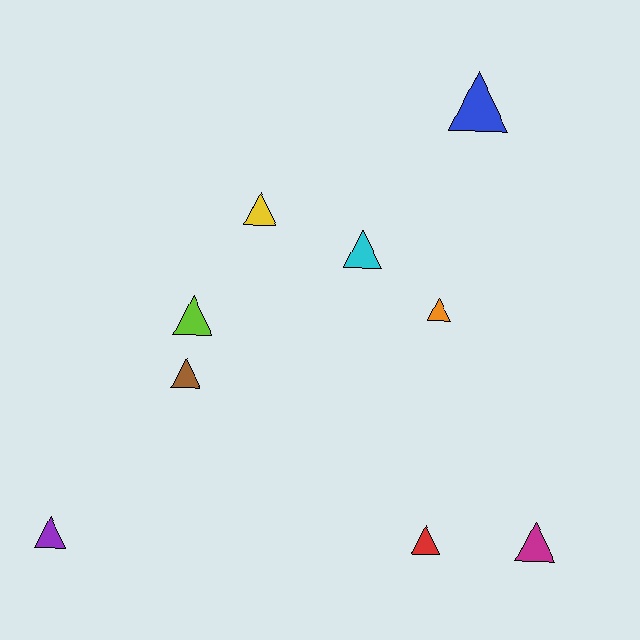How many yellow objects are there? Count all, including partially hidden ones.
There is 1 yellow object.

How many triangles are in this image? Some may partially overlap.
There are 9 triangles.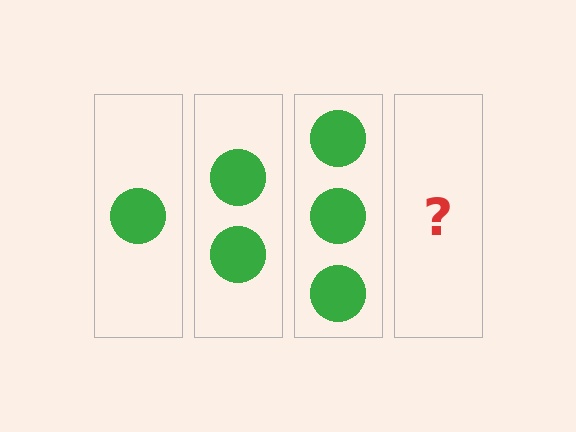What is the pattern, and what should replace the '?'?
The pattern is that each step adds one more circle. The '?' should be 4 circles.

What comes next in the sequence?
The next element should be 4 circles.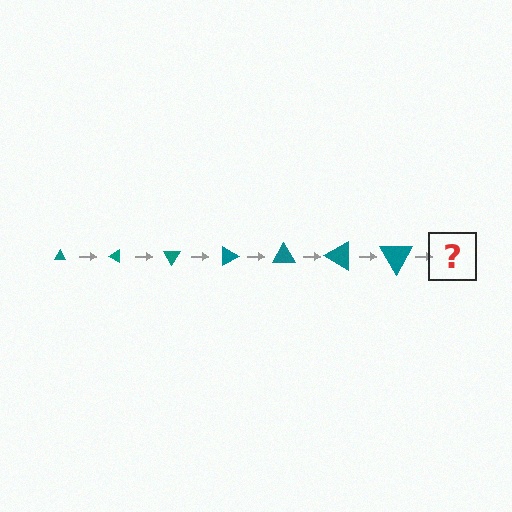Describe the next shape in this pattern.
It should be a triangle, larger than the previous one and rotated 210 degrees from the start.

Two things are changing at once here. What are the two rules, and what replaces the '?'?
The two rules are that the triangle grows larger each step and it rotates 30 degrees each step. The '?' should be a triangle, larger than the previous one and rotated 210 degrees from the start.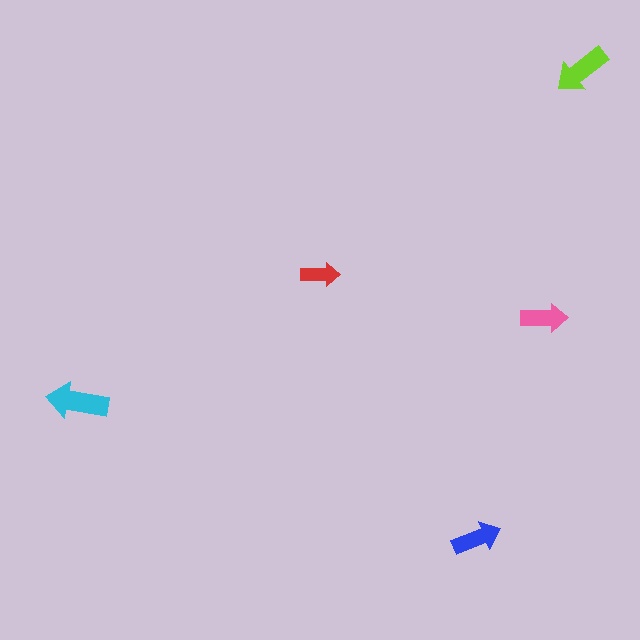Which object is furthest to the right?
The lime arrow is rightmost.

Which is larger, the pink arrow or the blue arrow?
The blue one.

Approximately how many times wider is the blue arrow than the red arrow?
About 1.5 times wider.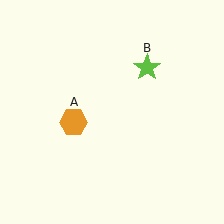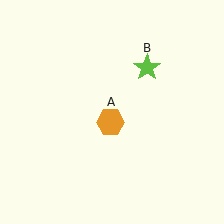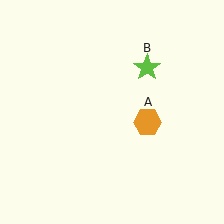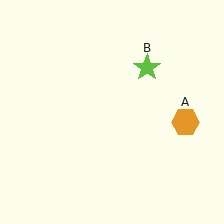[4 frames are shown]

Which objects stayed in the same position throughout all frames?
Lime star (object B) remained stationary.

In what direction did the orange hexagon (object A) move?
The orange hexagon (object A) moved right.